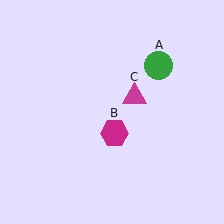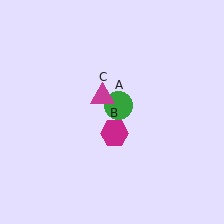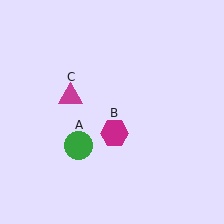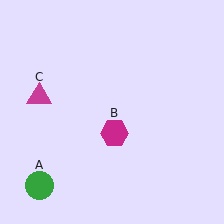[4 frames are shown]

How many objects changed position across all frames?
2 objects changed position: green circle (object A), magenta triangle (object C).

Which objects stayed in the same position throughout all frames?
Magenta hexagon (object B) remained stationary.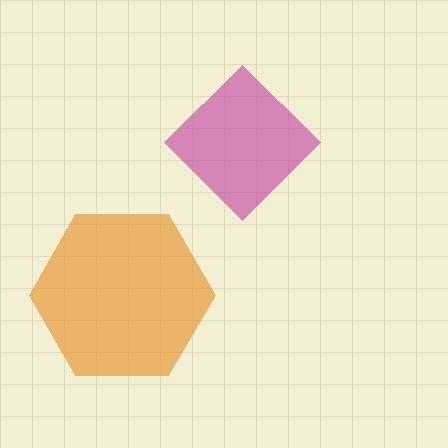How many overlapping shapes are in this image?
There are 2 overlapping shapes in the image.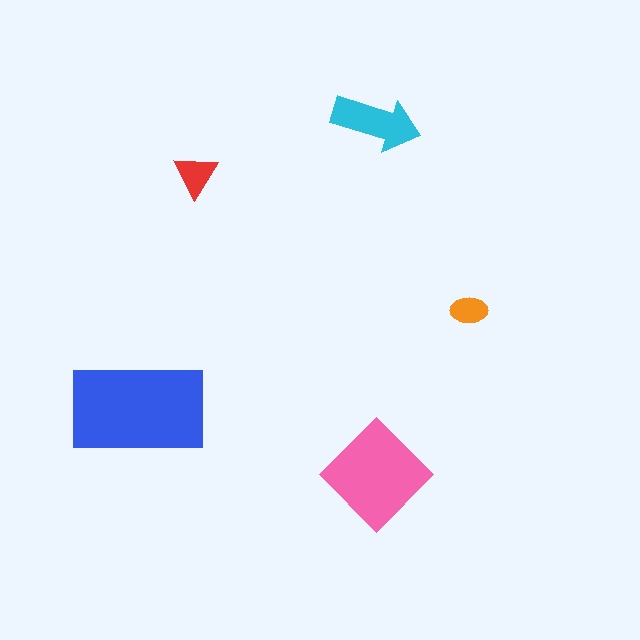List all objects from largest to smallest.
The blue rectangle, the pink diamond, the cyan arrow, the red triangle, the orange ellipse.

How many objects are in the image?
There are 5 objects in the image.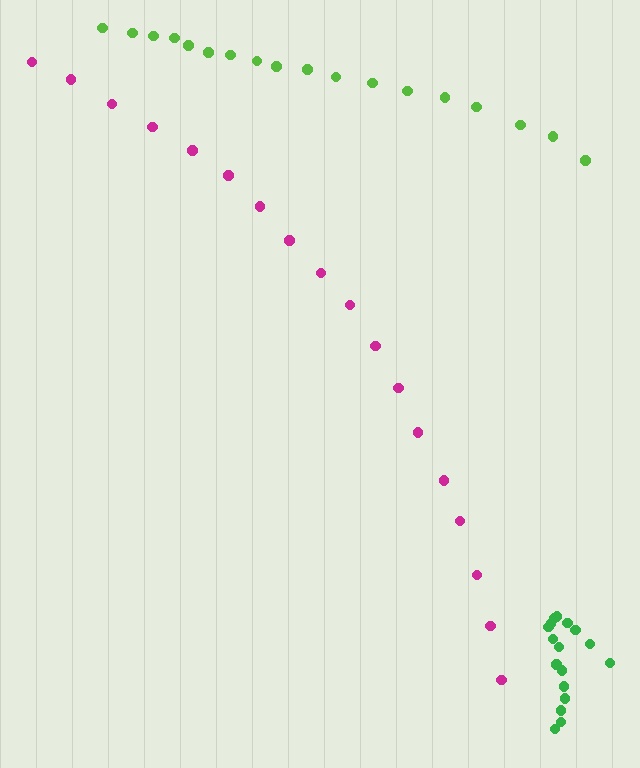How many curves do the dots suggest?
There are 3 distinct paths.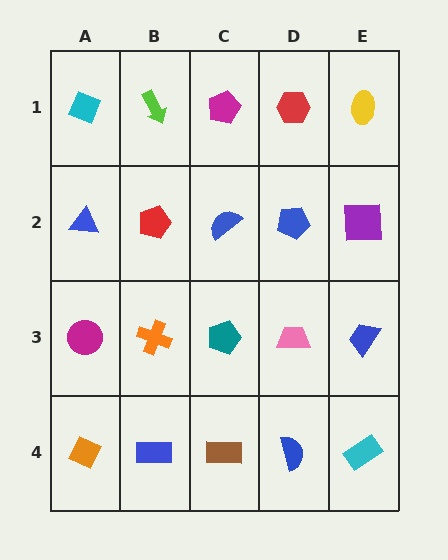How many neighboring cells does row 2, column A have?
3.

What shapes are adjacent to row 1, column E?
A purple square (row 2, column E), a red hexagon (row 1, column D).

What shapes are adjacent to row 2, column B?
A lime arrow (row 1, column B), an orange cross (row 3, column B), a blue triangle (row 2, column A), a blue semicircle (row 2, column C).